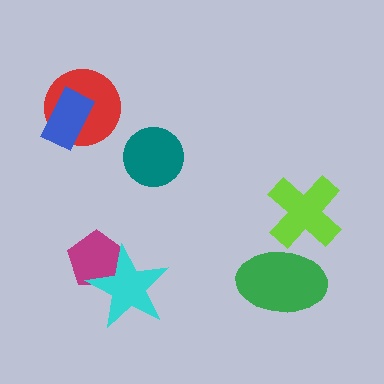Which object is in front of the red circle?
The blue rectangle is in front of the red circle.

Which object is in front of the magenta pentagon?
The cyan star is in front of the magenta pentagon.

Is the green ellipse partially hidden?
Yes, it is partially covered by another shape.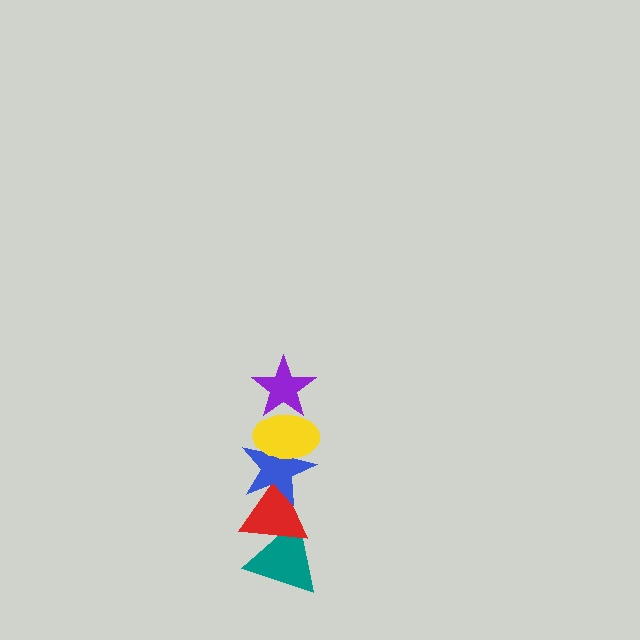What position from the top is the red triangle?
The red triangle is 4th from the top.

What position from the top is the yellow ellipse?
The yellow ellipse is 2nd from the top.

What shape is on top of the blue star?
The yellow ellipse is on top of the blue star.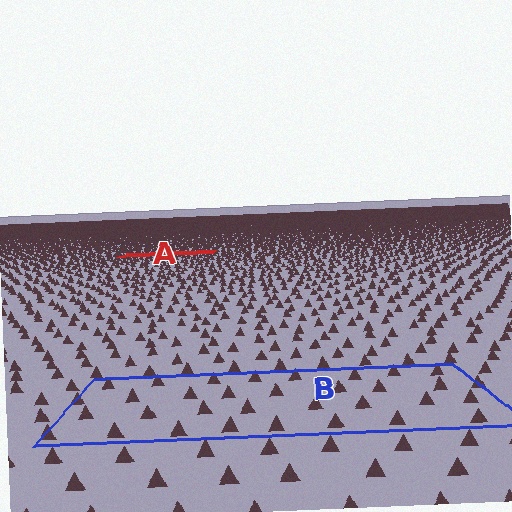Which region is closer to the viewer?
Region B is closer. The texture elements there are larger and more spread out.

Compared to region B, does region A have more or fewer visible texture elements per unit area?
Region A has more texture elements per unit area — they are packed more densely because it is farther away.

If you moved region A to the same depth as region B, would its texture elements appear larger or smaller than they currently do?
They would appear larger. At a closer depth, the same texture elements are projected at a bigger on-screen size.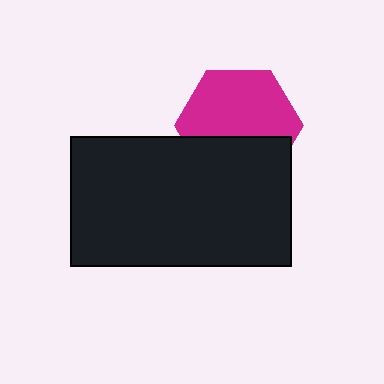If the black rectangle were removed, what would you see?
You would see the complete magenta hexagon.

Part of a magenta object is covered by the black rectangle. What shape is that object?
It is a hexagon.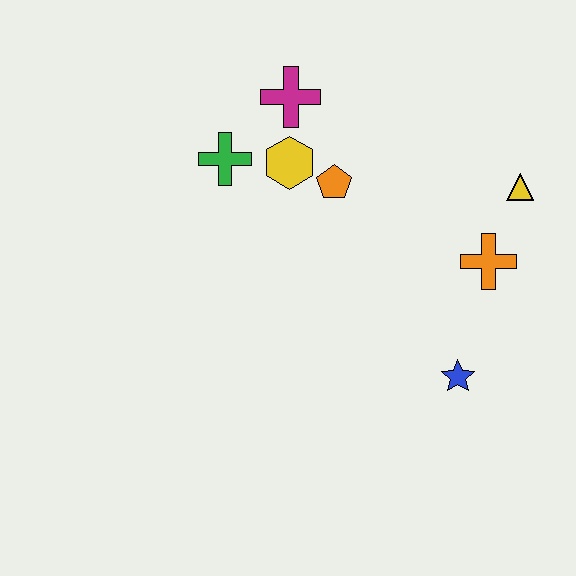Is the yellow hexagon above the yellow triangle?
Yes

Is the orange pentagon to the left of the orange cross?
Yes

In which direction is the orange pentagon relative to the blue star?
The orange pentagon is above the blue star.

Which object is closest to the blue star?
The orange cross is closest to the blue star.